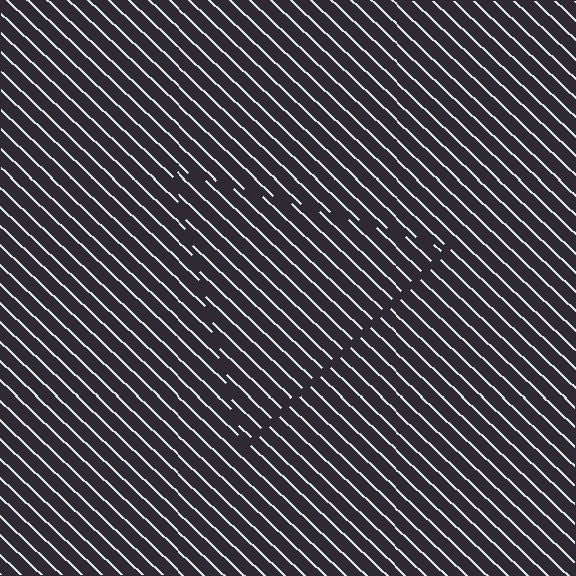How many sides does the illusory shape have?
3 sides — the line-ends trace a triangle.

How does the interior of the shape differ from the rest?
The interior of the shape contains the same grating, shifted by half a period — the contour is defined by the phase discontinuity where line-ends from the inner and outer gratings abut.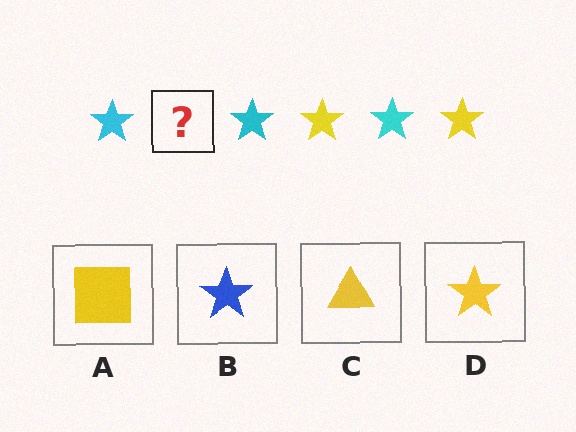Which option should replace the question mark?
Option D.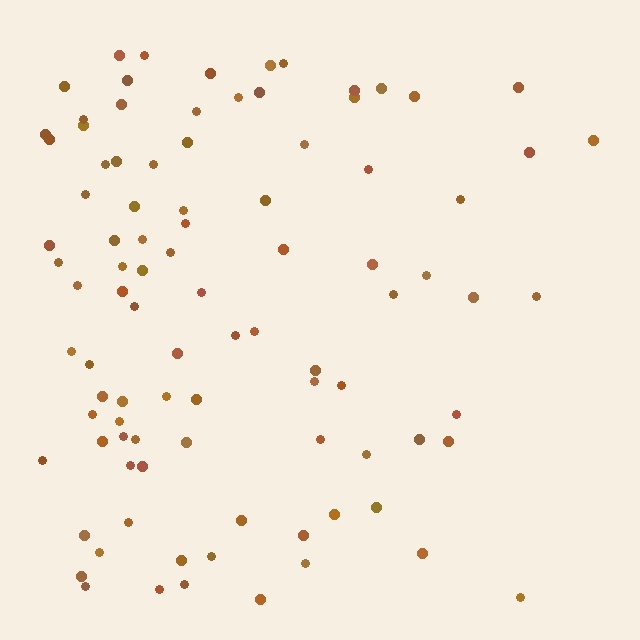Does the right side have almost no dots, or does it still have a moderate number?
Still a moderate number, just noticeably fewer than the left.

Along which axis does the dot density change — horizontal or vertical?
Horizontal.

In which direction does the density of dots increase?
From right to left, with the left side densest.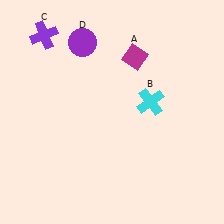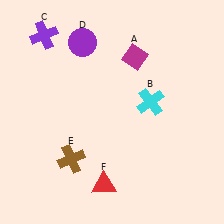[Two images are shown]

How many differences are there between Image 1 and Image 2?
There are 2 differences between the two images.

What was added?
A brown cross (E), a red triangle (F) were added in Image 2.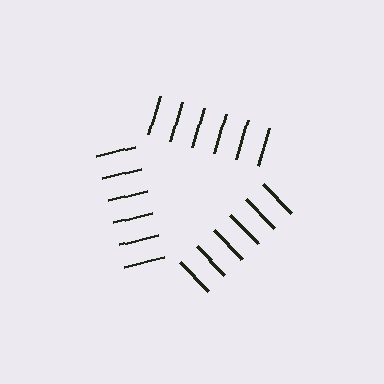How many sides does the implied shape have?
3 sides — the line-ends trace a triangle.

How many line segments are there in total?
18 — 6 along each of the 3 edges.